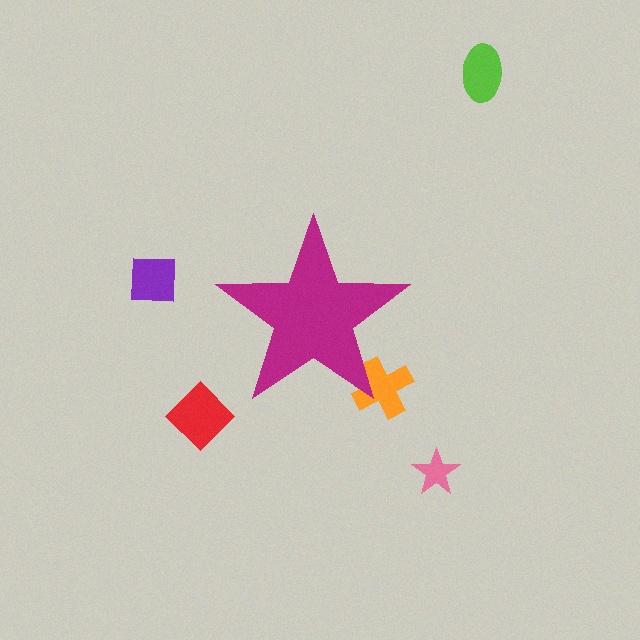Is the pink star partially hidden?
No, the pink star is fully visible.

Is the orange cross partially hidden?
Yes, the orange cross is partially hidden behind the magenta star.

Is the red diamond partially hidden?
No, the red diamond is fully visible.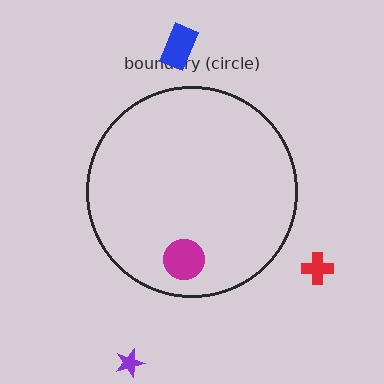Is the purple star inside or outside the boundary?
Outside.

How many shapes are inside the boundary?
1 inside, 3 outside.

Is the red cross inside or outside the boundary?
Outside.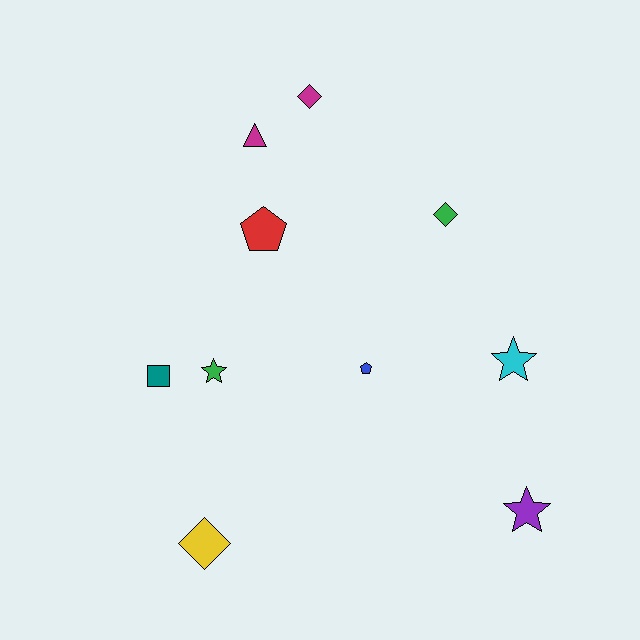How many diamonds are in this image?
There are 3 diamonds.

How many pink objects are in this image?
There are no pink objects.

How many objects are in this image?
There are 10 objects.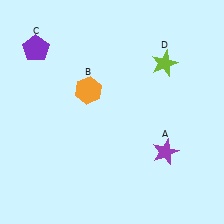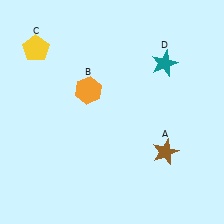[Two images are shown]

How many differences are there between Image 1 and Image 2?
There are 3 differences between the two images.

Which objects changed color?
A changed from purple to brown. C changed from purple to yellow. D changed from lime to teal.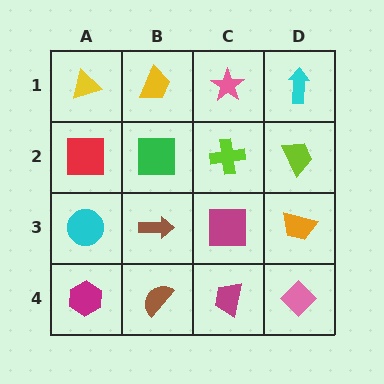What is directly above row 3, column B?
A green square.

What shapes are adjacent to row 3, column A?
A red square (row 2, column A), a magenta hexagon (row 4, column A), a brown arrow (row 3, column B).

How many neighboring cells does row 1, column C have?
3.